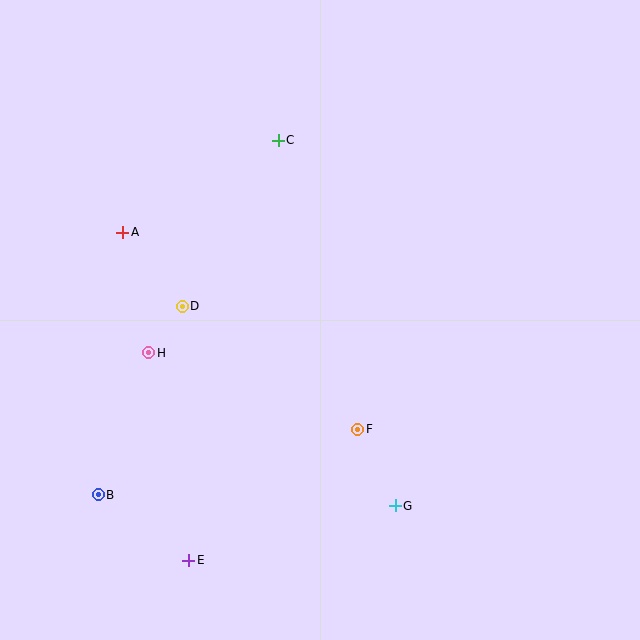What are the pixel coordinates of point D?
Point D is at (182, 306).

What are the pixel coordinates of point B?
Point B is at (98, 495).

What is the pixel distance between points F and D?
The distance between F and D is 215 pixels.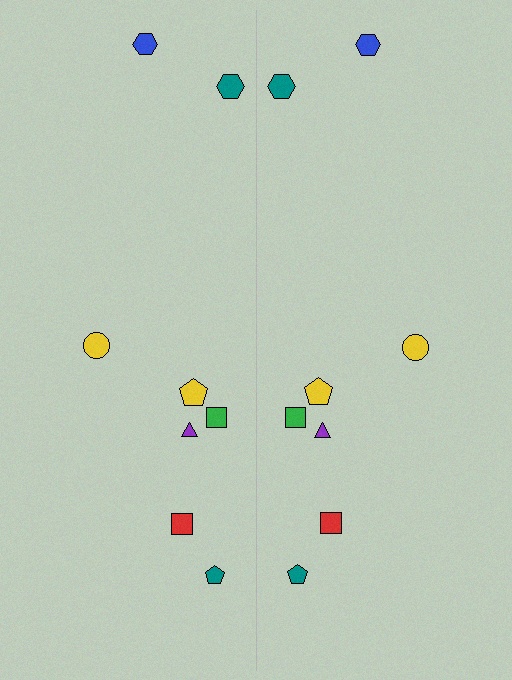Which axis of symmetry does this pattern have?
The pattern has a vertical axis of symmetry running through the center of the image.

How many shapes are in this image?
There are 16 shapes in this image.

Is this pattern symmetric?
Yes, this pattern has bilateral (reflection) symmetry.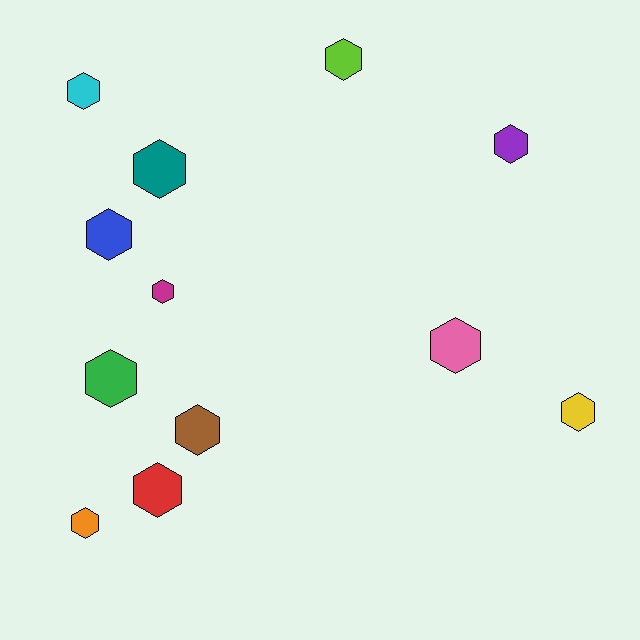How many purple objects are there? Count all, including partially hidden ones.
There is 1 purple object.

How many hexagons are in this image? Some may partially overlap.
There are 12 hexagons.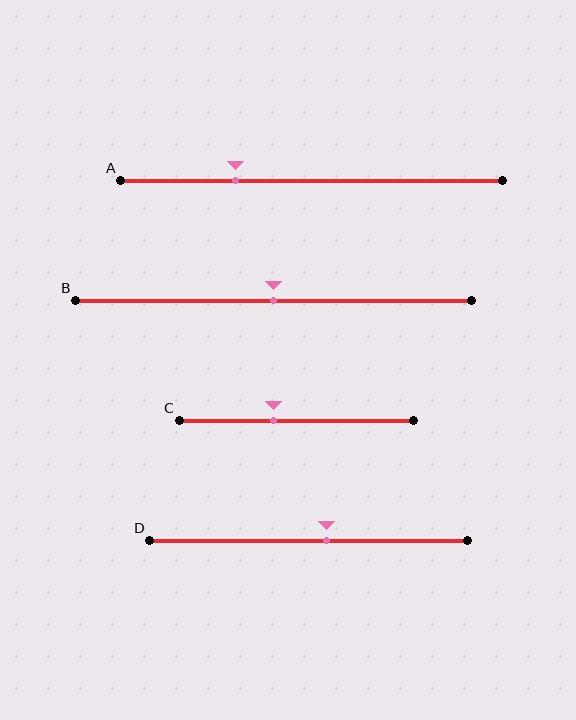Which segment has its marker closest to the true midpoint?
Segment B has its marker closest to the true midpoint.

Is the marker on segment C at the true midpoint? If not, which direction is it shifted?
No, the marker on segment C is shifted to the left by about 10% of the segment length.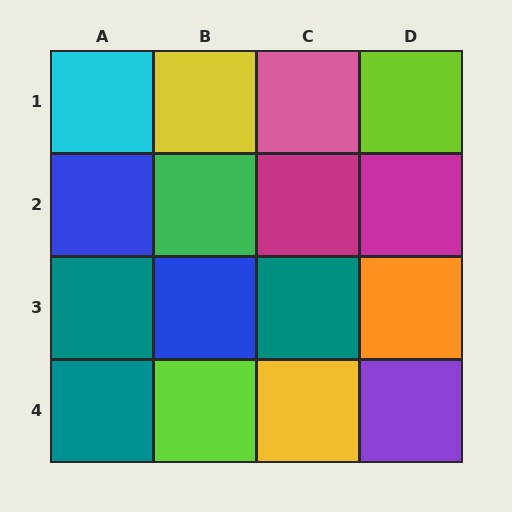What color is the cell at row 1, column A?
Cyan.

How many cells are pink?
1 cell is pink.